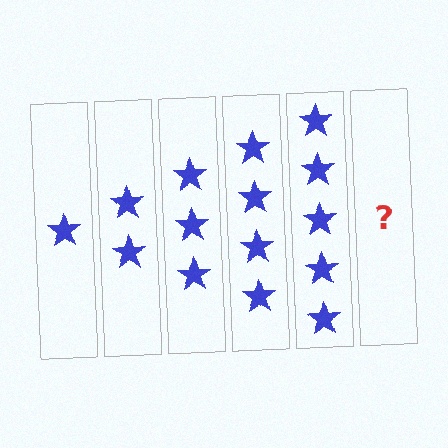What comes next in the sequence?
The next element should be 6 stars.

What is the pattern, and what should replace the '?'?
The pattern is that each step adds one more star. The '?' should be 6 stars.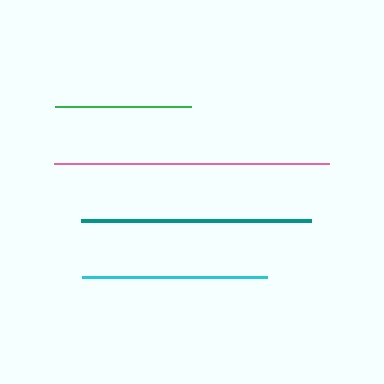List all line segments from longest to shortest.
From longest to shortest: pink, teal, cyan, green.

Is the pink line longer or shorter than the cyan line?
The pink line is longer than the cyan line.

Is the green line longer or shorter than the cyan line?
The cyan line is longer than the green line.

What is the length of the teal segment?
The teal segment is approximately 230 pixels long.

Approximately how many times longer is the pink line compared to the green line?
The pink line is approximately 2.0 times the length of the green line.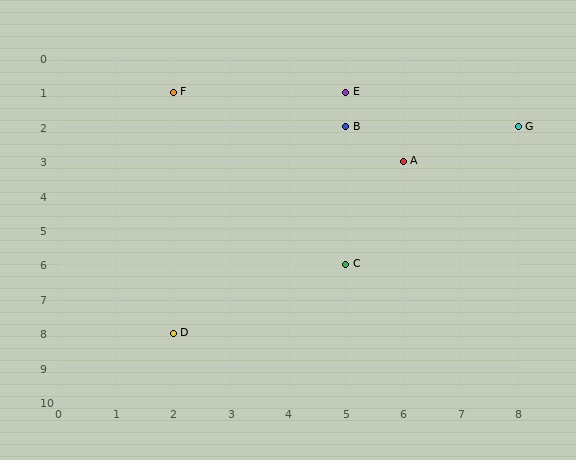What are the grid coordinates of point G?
Point G is at grid coordinates (8, 2).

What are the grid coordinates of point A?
Point A is at grid coordinates (6, 3).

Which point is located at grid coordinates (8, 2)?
Point G is at (8, 2).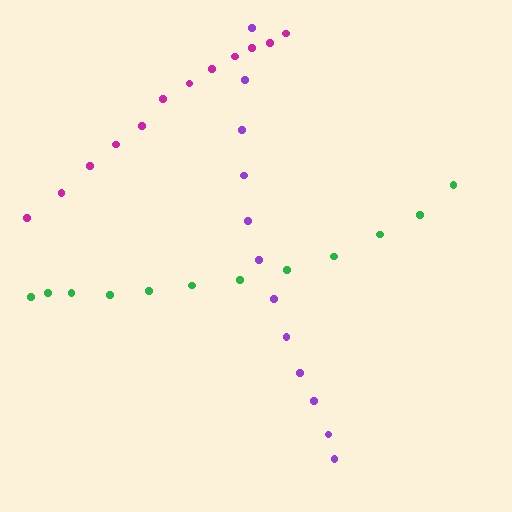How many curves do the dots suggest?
There are 3 distinct paths.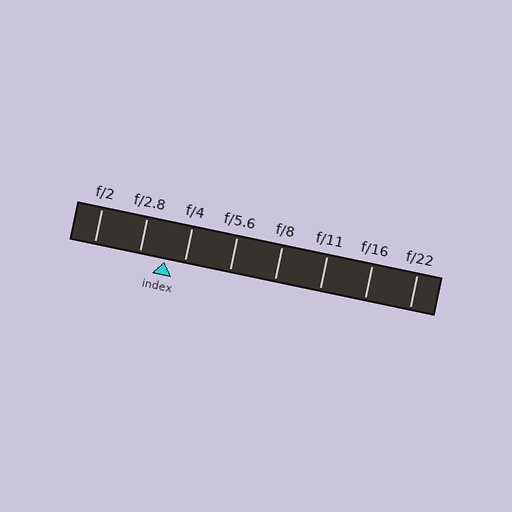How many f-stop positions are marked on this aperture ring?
There are 8 f-stop positions marked.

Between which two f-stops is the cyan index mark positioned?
The index mark is between f/2.8 and f/4.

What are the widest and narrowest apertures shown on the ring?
The widest aperture shown is f/2 and the narrowest is f/22.